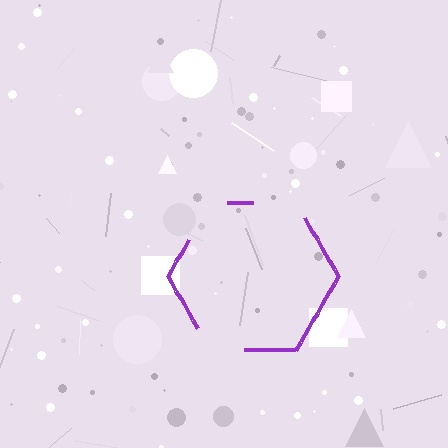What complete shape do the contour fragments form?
The contour fragments form a hexagon.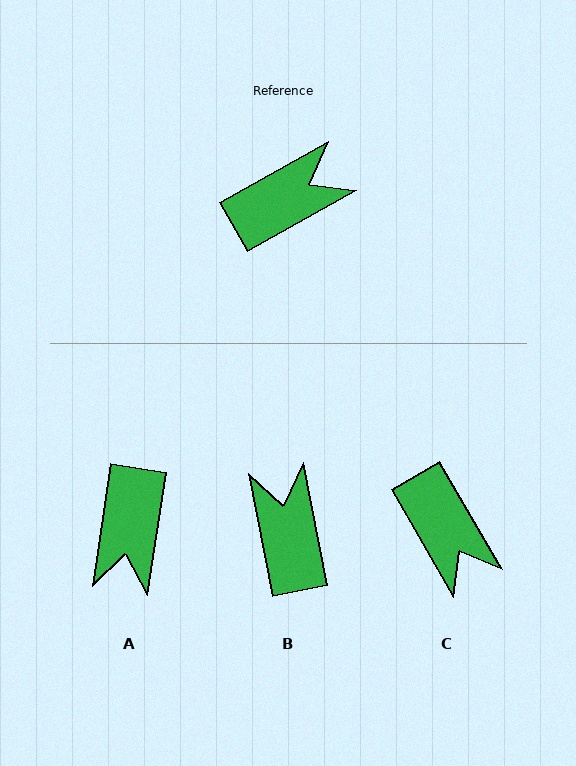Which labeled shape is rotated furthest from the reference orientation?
A, about 128 degrees away.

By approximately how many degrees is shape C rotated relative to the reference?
Approximately 89 degrees clockwise.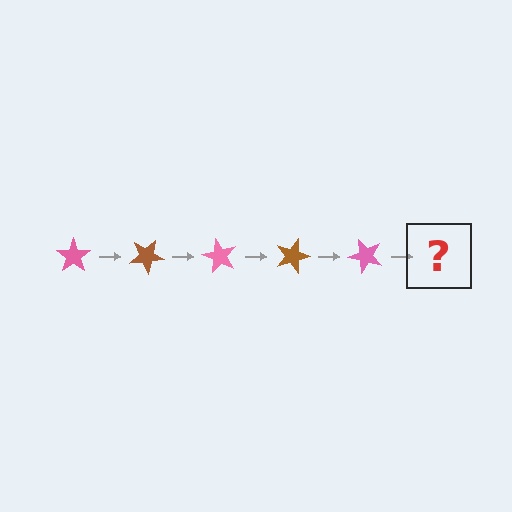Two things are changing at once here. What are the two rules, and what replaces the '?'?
The two rules are that it rotates 30 degrees each step and the color cycles through pink and brown. The '?' should be a brown star, rotated 150 degrees from the start.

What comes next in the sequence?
The next element should be a brown star, rotated 150 degrees from the start.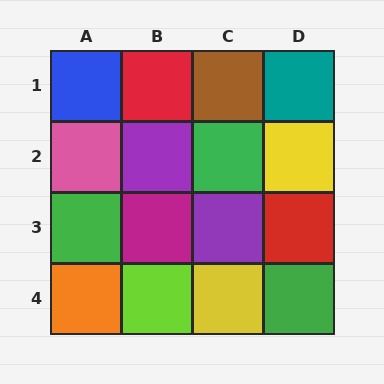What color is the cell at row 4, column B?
Lime.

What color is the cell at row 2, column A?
Pink.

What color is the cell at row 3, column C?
Purple.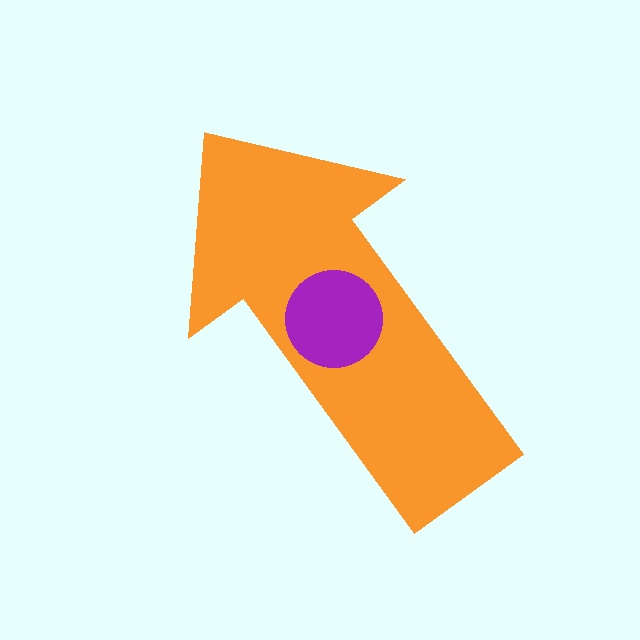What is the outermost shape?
The orange arrow.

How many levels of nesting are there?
2.